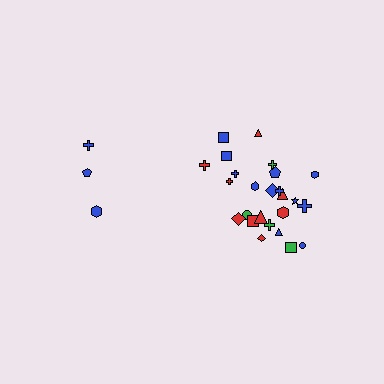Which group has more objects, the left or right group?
The right group.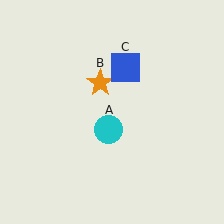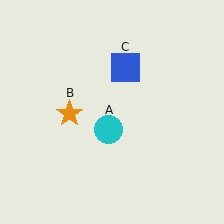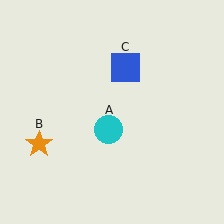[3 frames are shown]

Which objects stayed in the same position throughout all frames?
Cyan circle (object A) and blue square (object C) remained stationary.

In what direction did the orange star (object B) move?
The orange star (object B) moved down and to the left.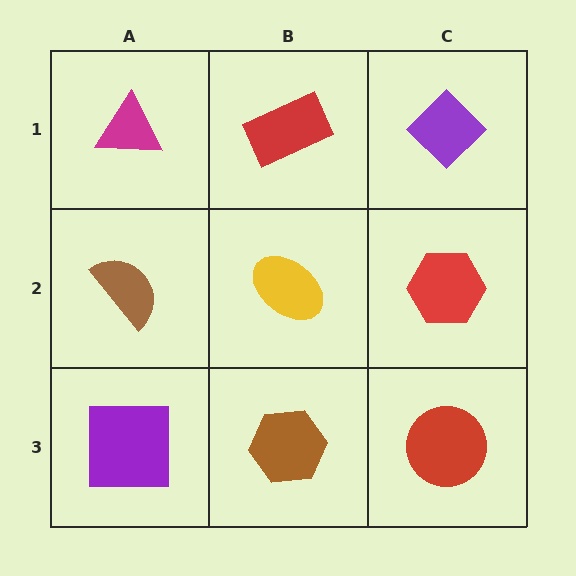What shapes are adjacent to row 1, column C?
A red hexagon (row 2, column C), a red rectangle (row 1, column B).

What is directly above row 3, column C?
A red hexagon.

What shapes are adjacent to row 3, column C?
A red hexagon (row 2, column C), a brown hexagon (row 3, column B).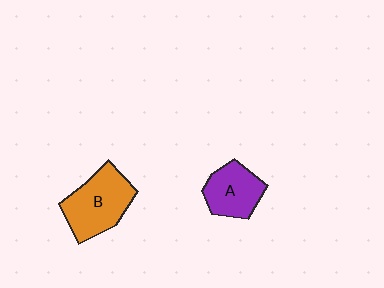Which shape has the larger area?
Shape B (orange).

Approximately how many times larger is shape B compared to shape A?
Approximately 1.4 times.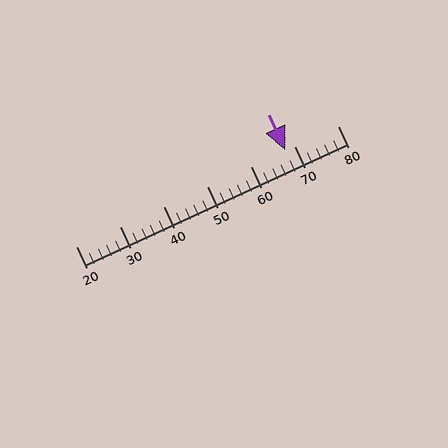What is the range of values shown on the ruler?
The ruler shows values from 20 to 80.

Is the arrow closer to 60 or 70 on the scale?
The arrow is closer to 70.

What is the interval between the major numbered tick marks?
The major tick marks are spaced 10 units apart.